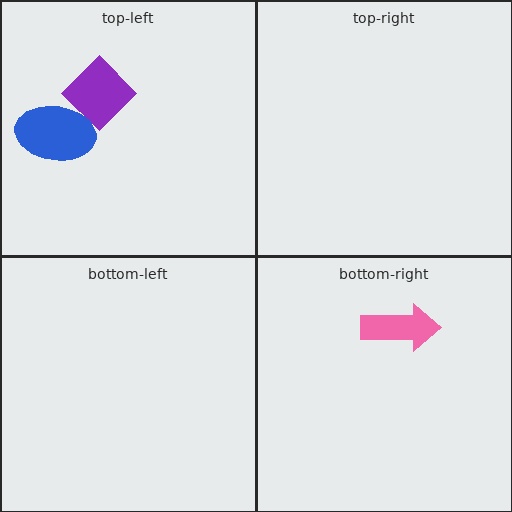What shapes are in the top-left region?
The purple diamond, the blue ellipse.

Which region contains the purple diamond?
The top-left region.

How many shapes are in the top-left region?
2.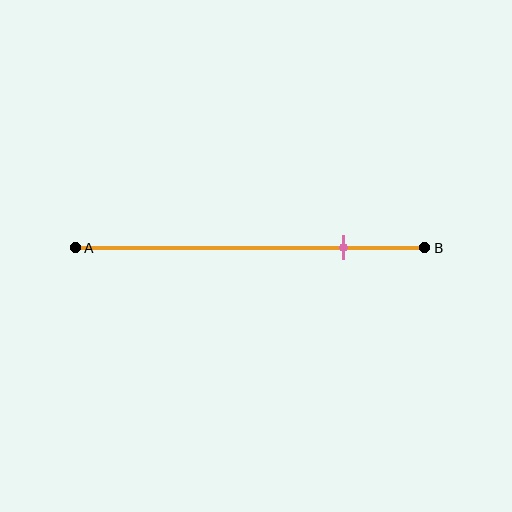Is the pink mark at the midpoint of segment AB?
No, the mark is at about 75% from A, not at the 50% midpoint.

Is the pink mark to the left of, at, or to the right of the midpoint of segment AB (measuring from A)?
The pink mark is to the right of the midpoint of segment AB.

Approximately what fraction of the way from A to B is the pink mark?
The pink mark is approximately 75% of the way from A to B.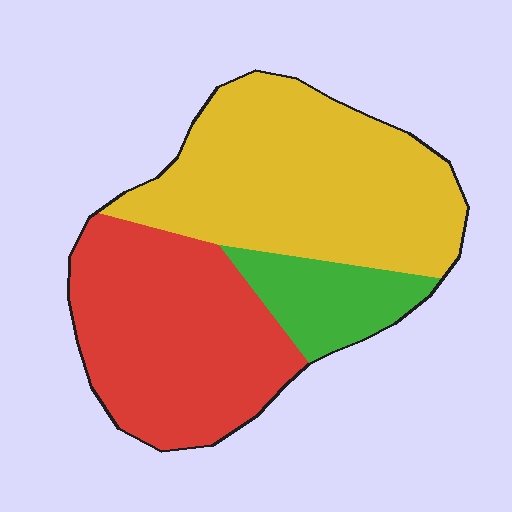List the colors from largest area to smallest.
From largest to smallest: yellow, red, green.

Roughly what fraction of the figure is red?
Red covers roughly 40% of the figure.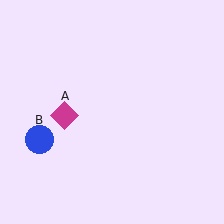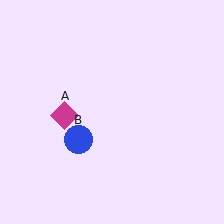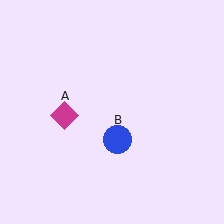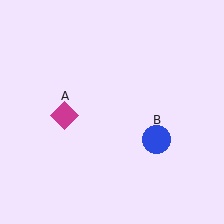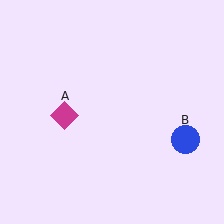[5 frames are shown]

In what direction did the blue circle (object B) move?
The blue circle (object B) moved right.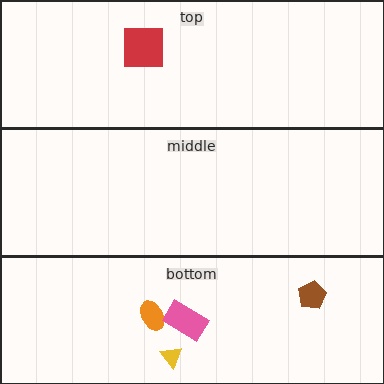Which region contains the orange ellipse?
The bottom region.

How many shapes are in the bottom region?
4.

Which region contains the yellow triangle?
The bottom region.